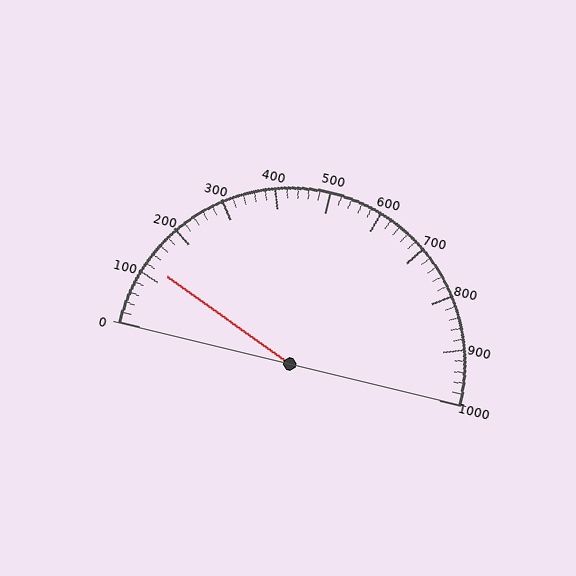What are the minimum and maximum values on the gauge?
The gauge ranges from 0 to 1000.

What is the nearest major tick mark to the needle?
The nearest major tick mark is 100.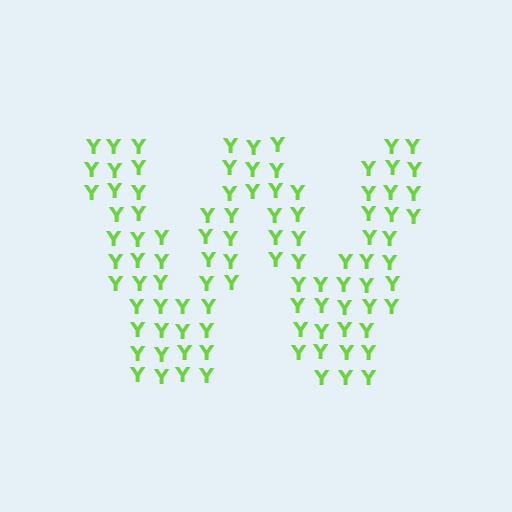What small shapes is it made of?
It is made of small letter Y's.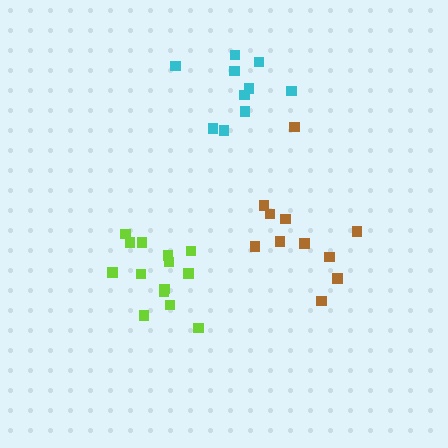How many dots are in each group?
Group 1: 11 dots, Group 2: 10 dots, Group 3: 14 dots (35 total).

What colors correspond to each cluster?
The clusters are colored: brown, cyan, lime.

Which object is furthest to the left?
The lime cluster is leftmost.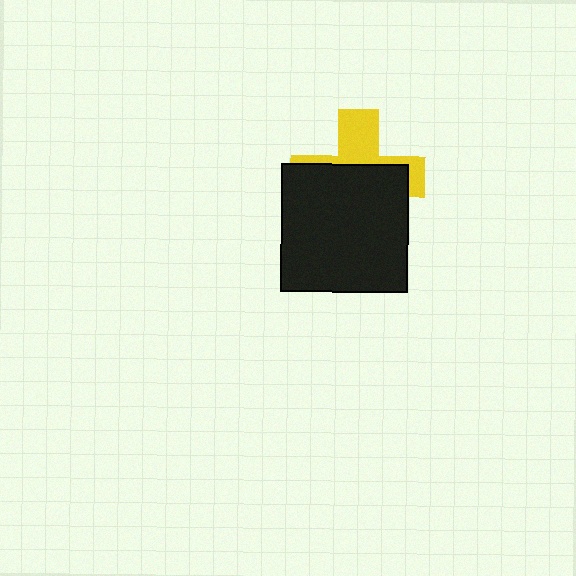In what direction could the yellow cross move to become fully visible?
The yellow cross could move up. That would shift it out from behind the black square entirely.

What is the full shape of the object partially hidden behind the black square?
The partially hidden object is a yellow cross.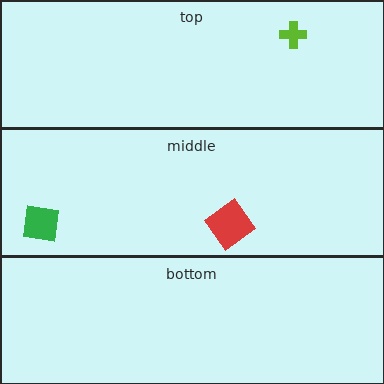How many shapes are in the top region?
1.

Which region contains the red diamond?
The middle region.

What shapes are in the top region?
The lime cross.